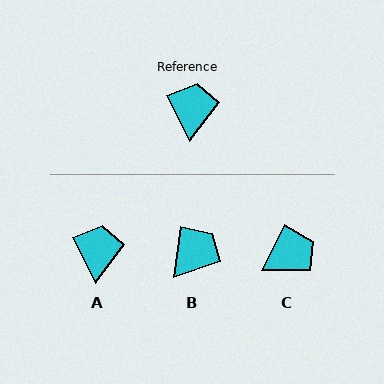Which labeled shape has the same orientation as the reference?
A.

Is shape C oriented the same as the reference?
No, it is off by about 53 degrees.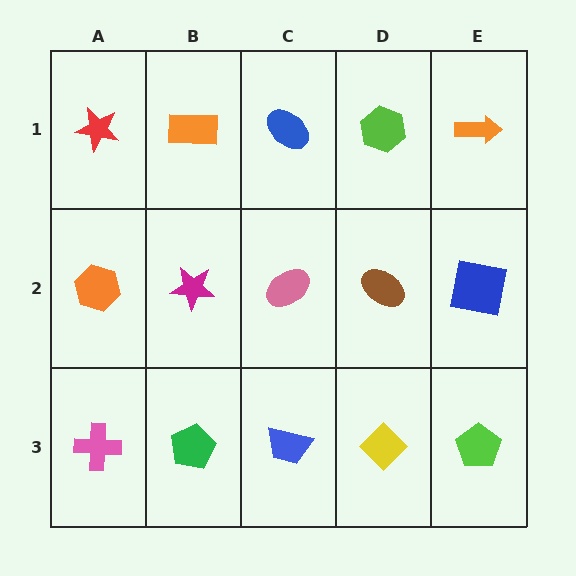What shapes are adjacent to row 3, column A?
An orange hexagon (row 2, column A), a green pentagon (row 3, column B).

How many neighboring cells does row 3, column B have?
3.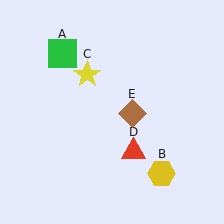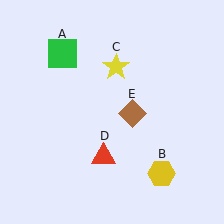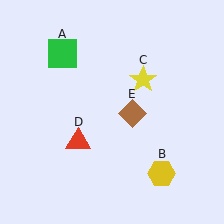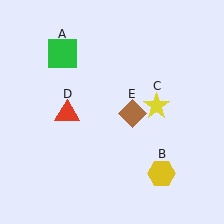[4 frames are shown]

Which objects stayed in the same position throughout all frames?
Green square (object A) and yellow hexagon (object B) and brown diamond (object E) remained stationary.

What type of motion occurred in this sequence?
The yellow star (object C), red triangle (object D) rotated clockwise around the center of the scene.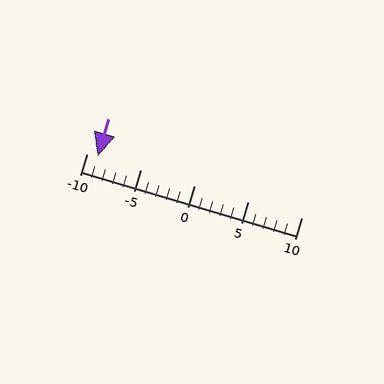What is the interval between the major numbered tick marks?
The major tick marks are spaced 5 units apart.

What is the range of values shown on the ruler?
The ruler shows values from -10 to 10.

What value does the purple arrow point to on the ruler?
The purple arrow points to approximately -9.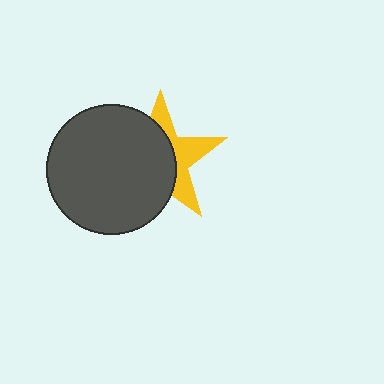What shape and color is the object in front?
The object in front is a dark gray circle.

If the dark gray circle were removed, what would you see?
You would see the complete yellow star.